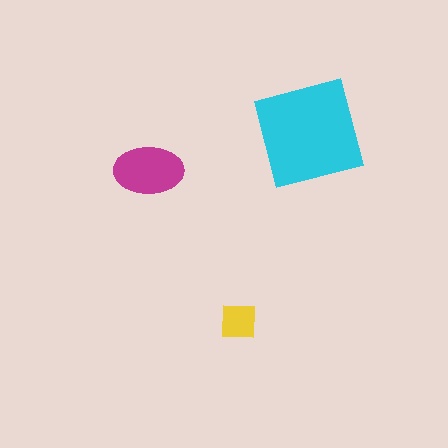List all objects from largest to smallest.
The cyan square, the magenta ellipse, the yellow square.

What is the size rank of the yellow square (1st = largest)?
3rd.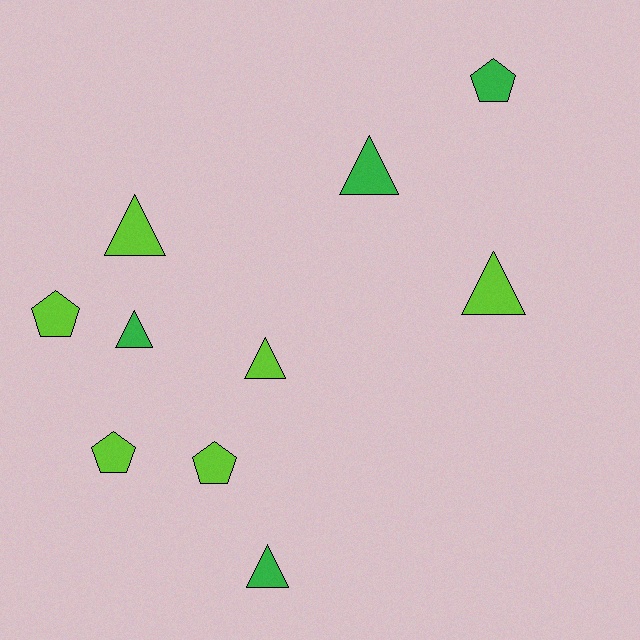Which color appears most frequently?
Lime, with 6 objects.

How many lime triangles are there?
There are 3 lime triangles.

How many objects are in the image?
There are 10 objects.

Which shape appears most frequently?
Triangle, with 6 objects.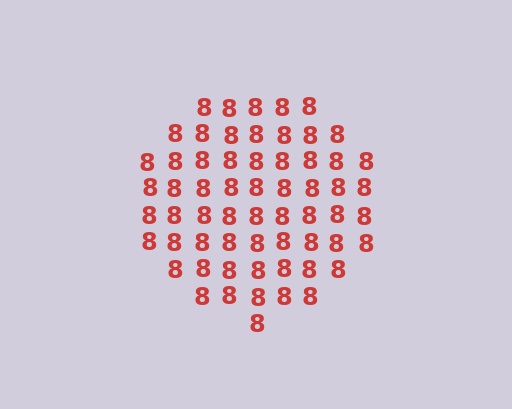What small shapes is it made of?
It is made of small digit 8's.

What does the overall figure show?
The overall figure shows a circle.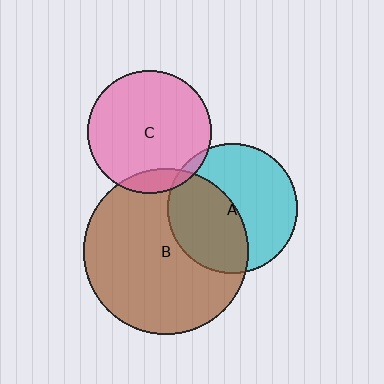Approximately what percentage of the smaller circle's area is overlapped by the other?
Approximately 10%.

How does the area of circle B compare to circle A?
Approximately 1.6 times.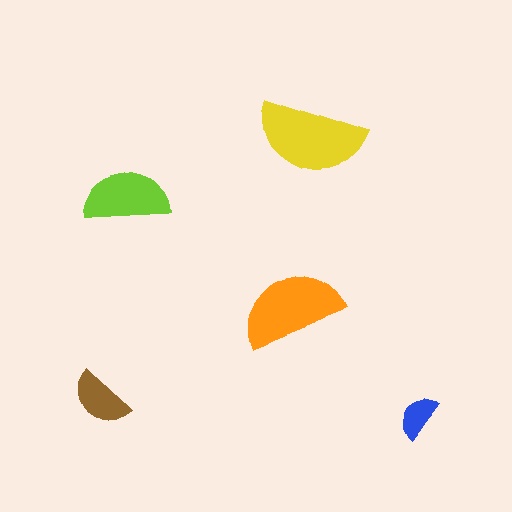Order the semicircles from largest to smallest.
the yellow one, the orange one, the lime one, the brown one, the blue one.